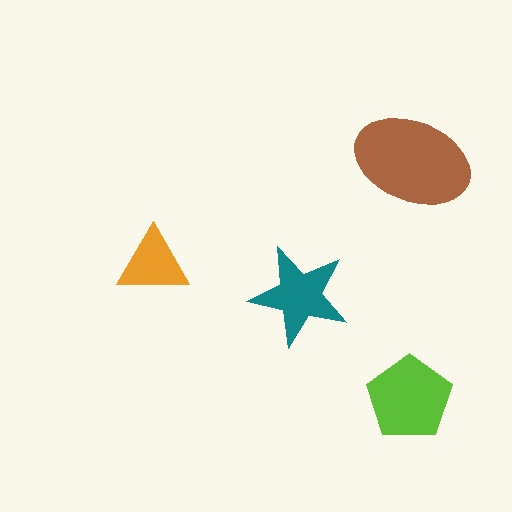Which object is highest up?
The brown ellipse is topmost.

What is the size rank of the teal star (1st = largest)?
3rd.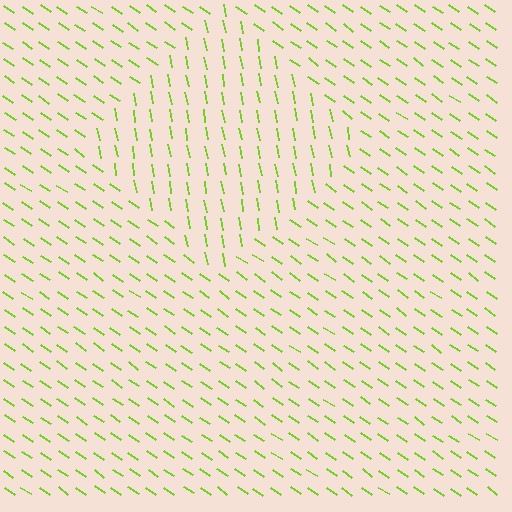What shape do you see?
I see a diamond.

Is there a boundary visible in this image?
Yes, there is a texture boundary formed by a change in line orientation.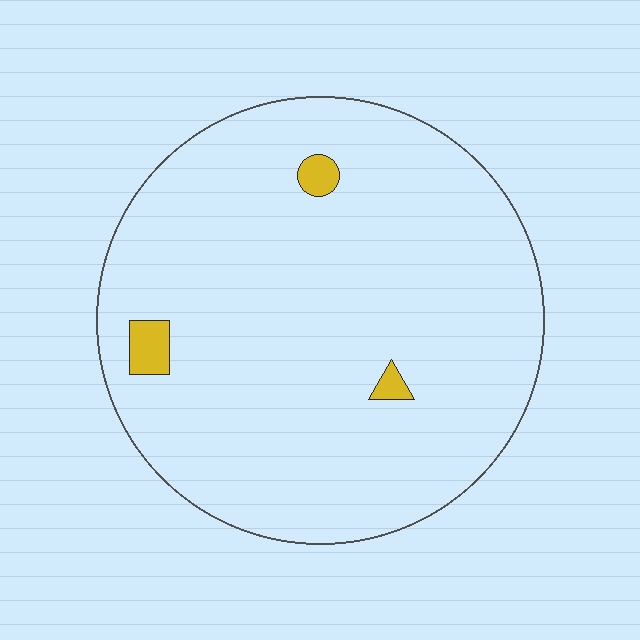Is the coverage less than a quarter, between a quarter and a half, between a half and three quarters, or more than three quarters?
Less than a quarter.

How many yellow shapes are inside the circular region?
3.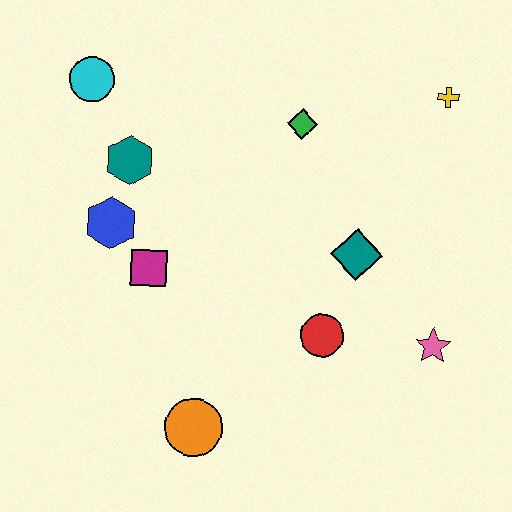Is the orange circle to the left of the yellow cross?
Yes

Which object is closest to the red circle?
The teal diamond is closest to the red circle.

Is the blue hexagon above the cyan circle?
No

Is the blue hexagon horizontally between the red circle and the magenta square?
No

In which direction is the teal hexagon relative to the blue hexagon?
The teal hexagon is above the blue hexagon.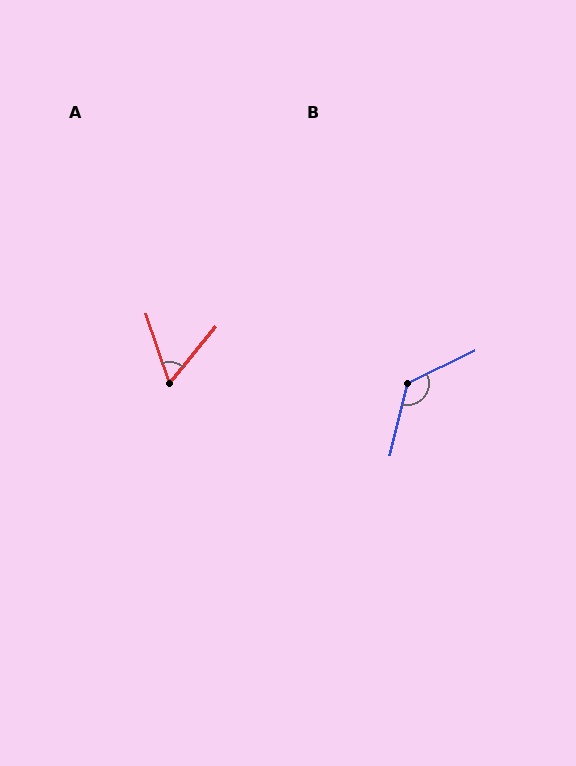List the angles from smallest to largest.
A (58°), B (128°).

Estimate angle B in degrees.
Approximately 128 degrees.